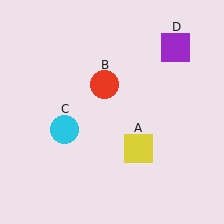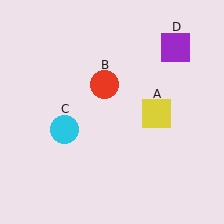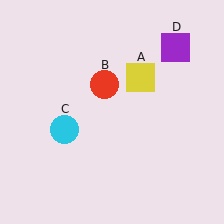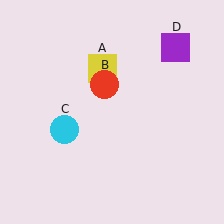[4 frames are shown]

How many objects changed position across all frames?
1 object changed position: yellow square (object A).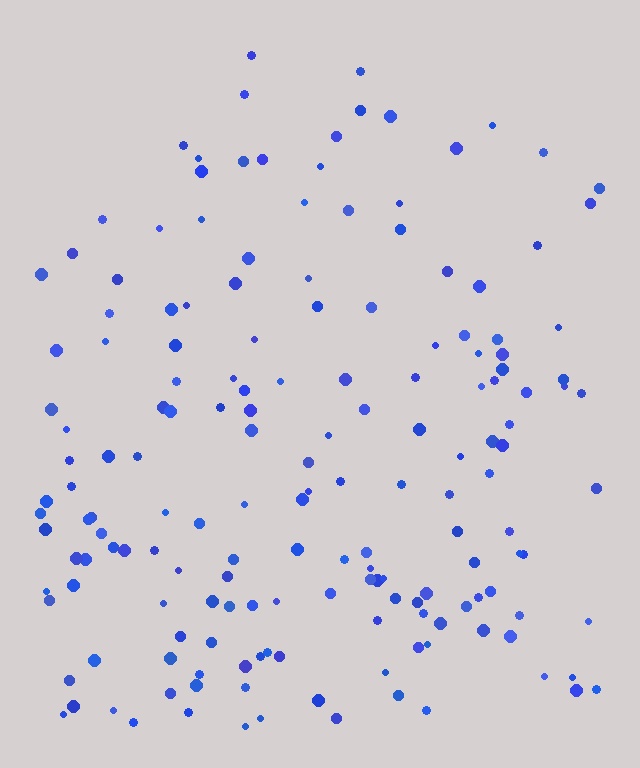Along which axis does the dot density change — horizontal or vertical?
Vertical.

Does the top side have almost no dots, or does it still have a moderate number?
Still a moderate number, just noticeably fewer than the bottom.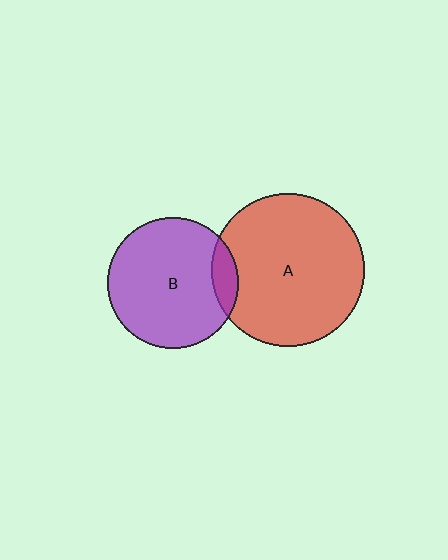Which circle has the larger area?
Circle A (red).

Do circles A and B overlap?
Yes.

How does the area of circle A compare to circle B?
Approximately 1.3 times.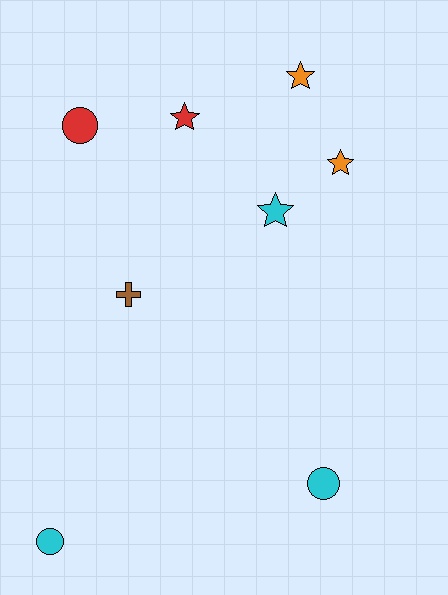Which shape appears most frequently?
Star, with 4 objects.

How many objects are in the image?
There are 8 objects.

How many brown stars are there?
There are no brown stars.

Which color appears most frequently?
Cyan, with 3 objects.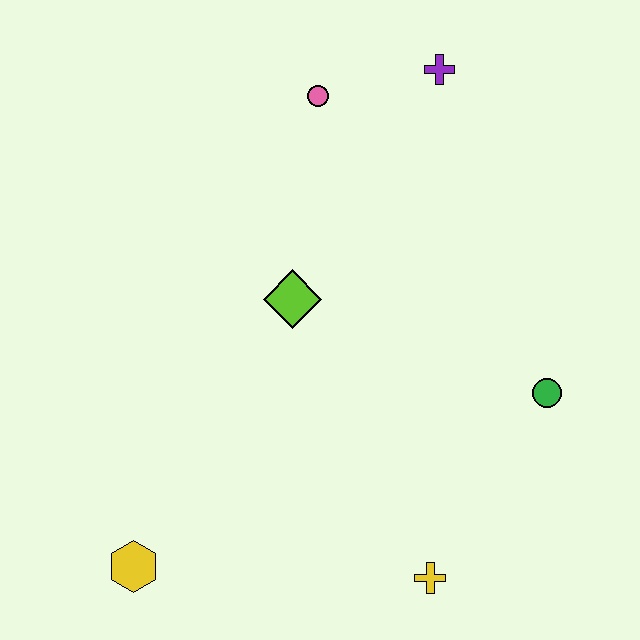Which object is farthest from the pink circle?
The yellow hexagon is farthest from the pink circle.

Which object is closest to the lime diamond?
The pink circle is closest to the lime diamond.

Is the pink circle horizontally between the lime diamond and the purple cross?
Yes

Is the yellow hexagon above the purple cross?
No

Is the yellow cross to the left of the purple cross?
Yes